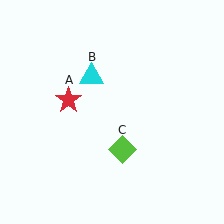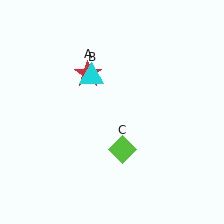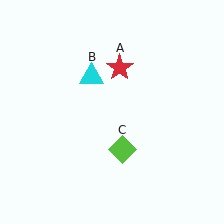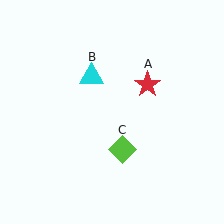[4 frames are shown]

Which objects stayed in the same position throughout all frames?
Cyan triangle (object B) and lime diamond (object C) remained stationary.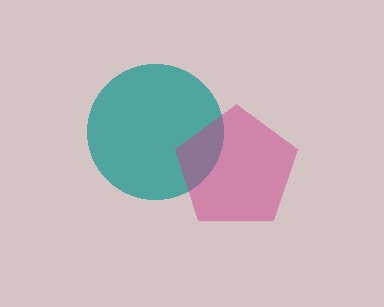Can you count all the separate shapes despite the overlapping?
Yes, there are 2 separate shapes.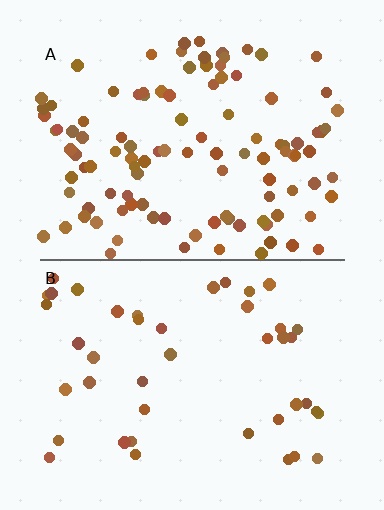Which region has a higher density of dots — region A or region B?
A (the top).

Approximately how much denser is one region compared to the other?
Approximately 2.5× — region A over region B.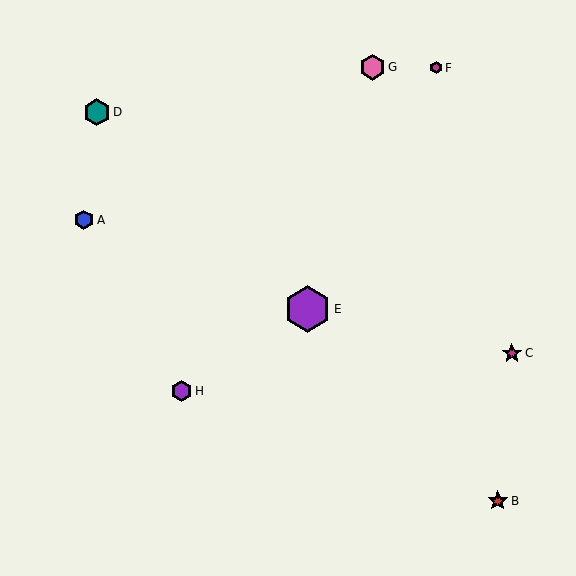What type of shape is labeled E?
Shape E is a purple hexagon.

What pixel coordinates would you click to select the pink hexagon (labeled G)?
Click at (372, 67) to select the pink hexagon G.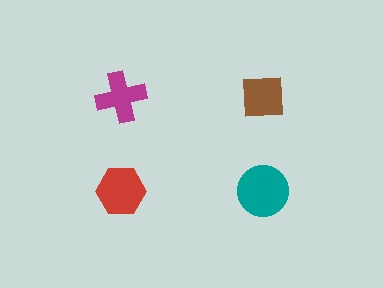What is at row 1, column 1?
A magenta cross.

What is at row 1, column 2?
A brown square.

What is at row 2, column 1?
A red hexagon.